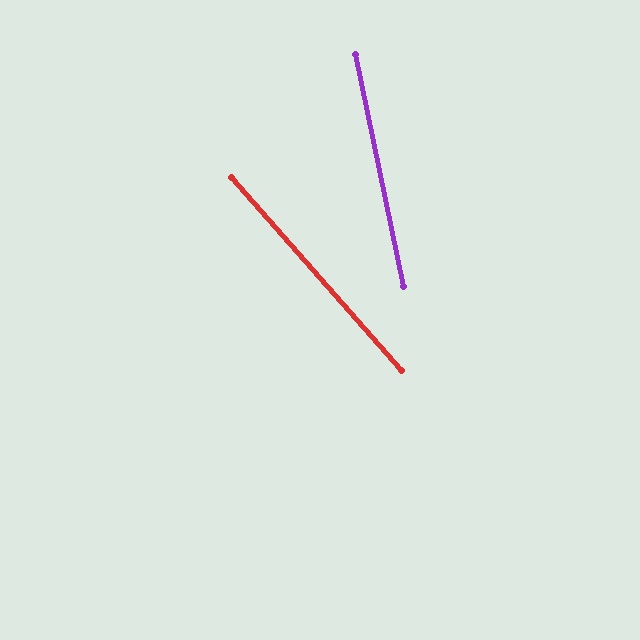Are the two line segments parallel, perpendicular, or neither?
Neither parallel nor perpendicular — they differ by about 30°.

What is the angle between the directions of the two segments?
Approximately 30 degrees.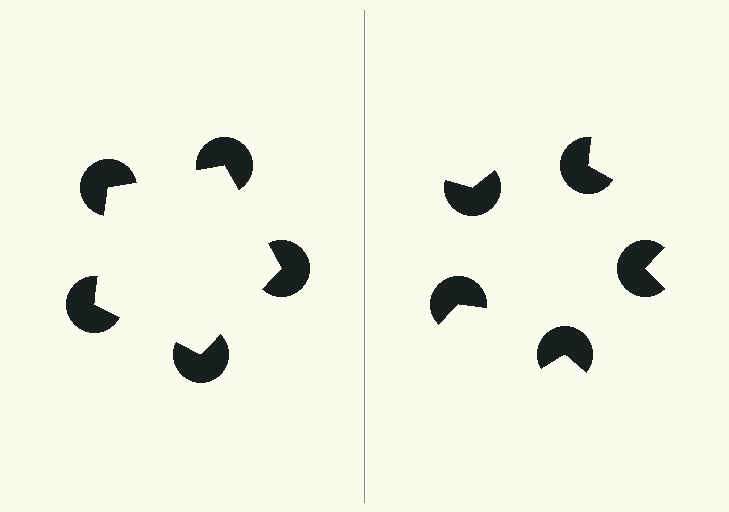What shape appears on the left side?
An illusory pentagon.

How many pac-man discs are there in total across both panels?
10 — 5 on each side.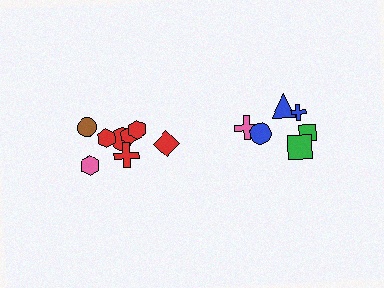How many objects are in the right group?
There are 6 objects.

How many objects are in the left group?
There are 8 objects.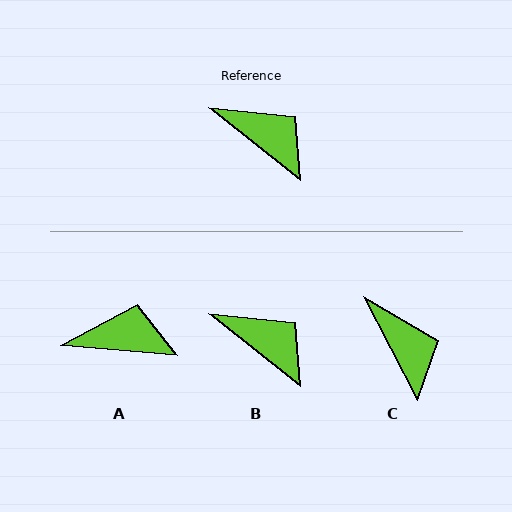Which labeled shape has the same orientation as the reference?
B.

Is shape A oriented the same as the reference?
No, it is off by about 34 degrees.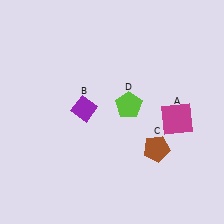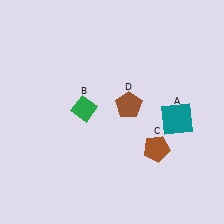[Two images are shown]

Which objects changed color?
A changed from magenta to teal. B changed from purple to green. D changed from lime to brown.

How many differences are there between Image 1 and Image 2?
There are 3 differences between the two images.